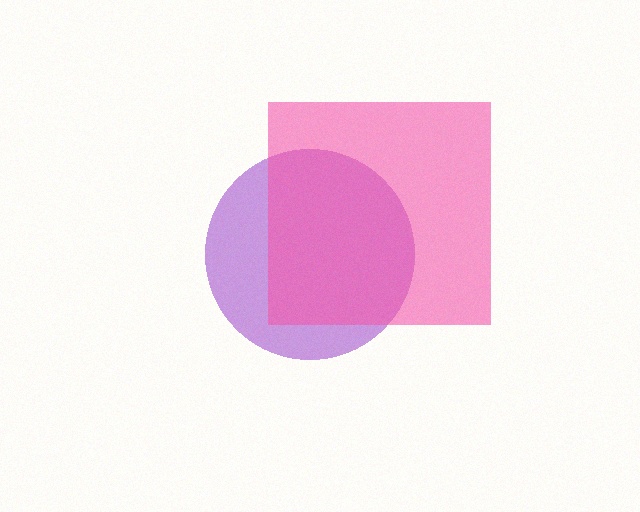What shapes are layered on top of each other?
The layered shapes are: a purple circle, a pink square.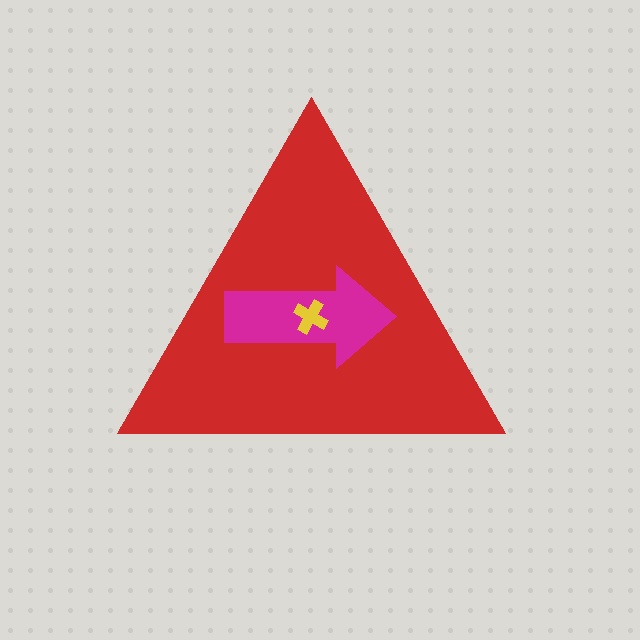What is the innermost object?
The yellow cross.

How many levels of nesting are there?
3.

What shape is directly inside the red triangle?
The magenta arrow.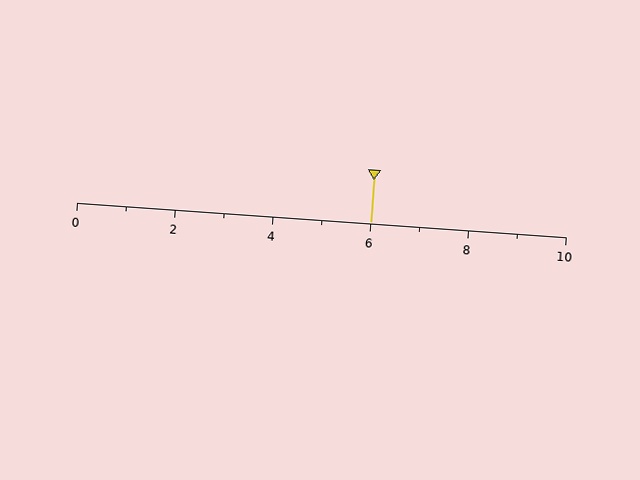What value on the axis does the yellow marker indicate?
The marker indicates approximately 6.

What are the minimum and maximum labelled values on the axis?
The axis runs from 0 to 10.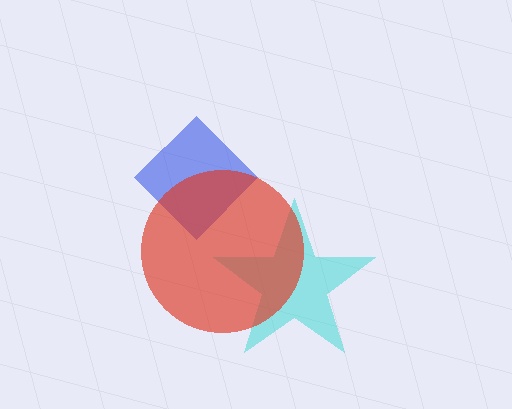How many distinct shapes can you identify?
There are 3 distinct shapes: a cyan star, a blue diamond, a red circle.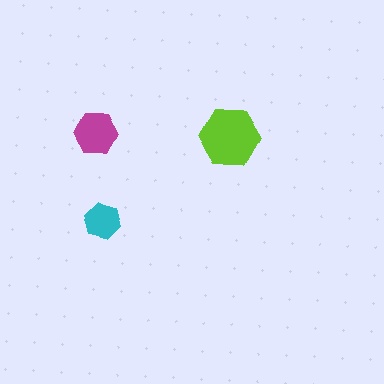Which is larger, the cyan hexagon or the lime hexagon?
The lime one.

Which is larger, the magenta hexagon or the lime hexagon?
The lime one.